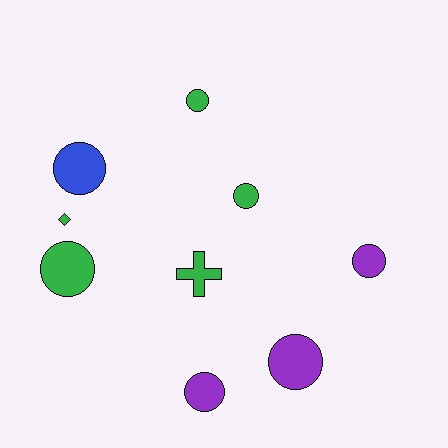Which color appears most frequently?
Green, with 5 objects.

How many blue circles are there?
There is 1 blue circle.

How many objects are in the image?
There are 9 objects.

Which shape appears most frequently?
Circle, with 7 objects.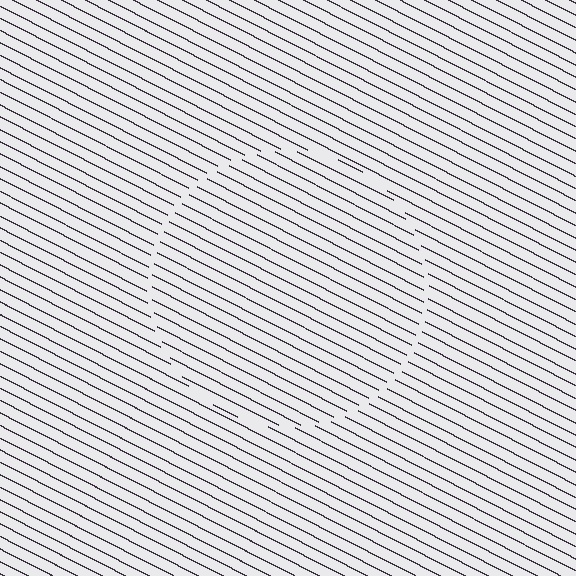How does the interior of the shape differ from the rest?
The interior of the shape contains the same grating, shifted by half a period — the contour is defined by the phase discontinuity where line-ends from the inner and outer gratings abut.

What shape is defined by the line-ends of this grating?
An illusory circle. The interior of the shape contains the same grating, shifted by half a period — the contour is defined by the phase discontinuity where line-ends from the inner and outer gratings abut.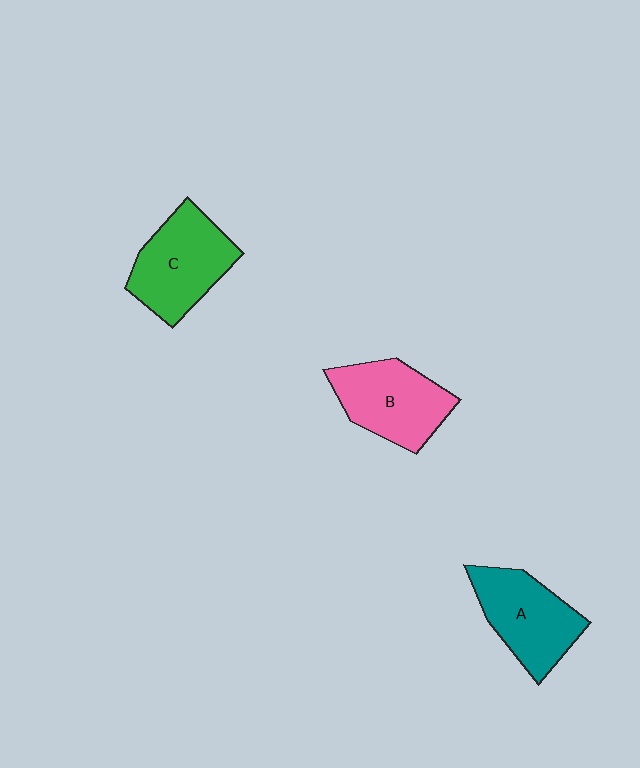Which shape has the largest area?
Shape C (green).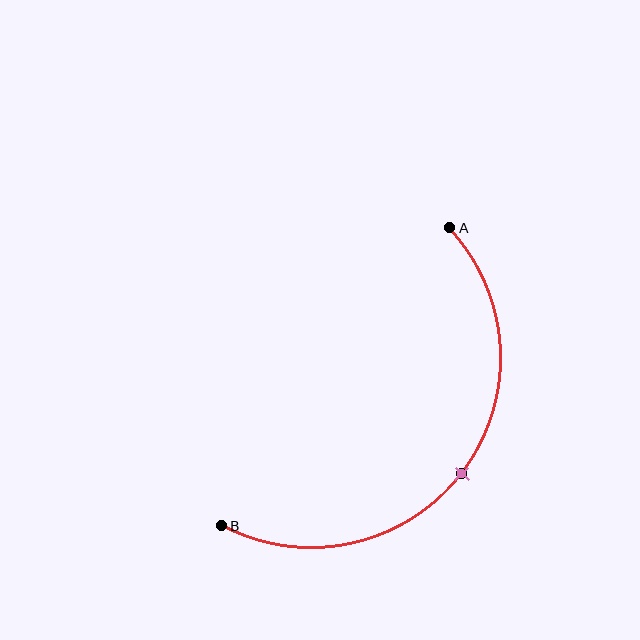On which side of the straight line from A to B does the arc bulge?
The arc bulges below and to the right of the straight line connecting A and B.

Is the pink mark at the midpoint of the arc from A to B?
Yes. The pink mark lies on the arc at equal arc-length from both A and B — it is the arc midpoint.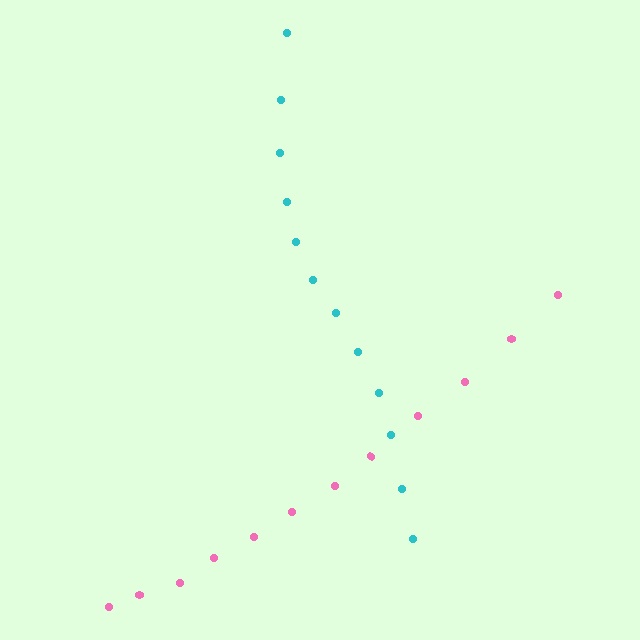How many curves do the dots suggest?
There are 2 distinct paths.